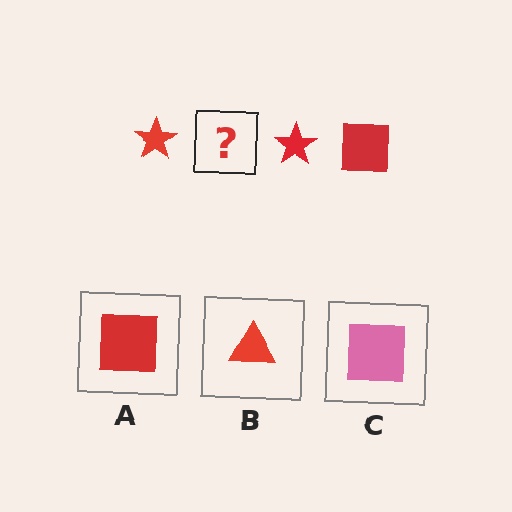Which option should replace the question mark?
Option A.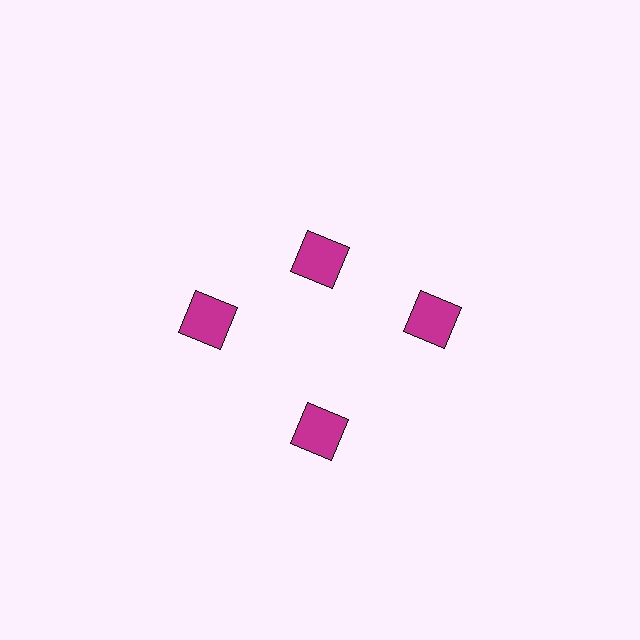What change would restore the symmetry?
The symmetry would be restored by moving it outward, back onto the ring so that all 4 squares sit at equal angles and equal distance from the center.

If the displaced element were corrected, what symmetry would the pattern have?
It would have 4-fold rotational symmetry — the pattern would map onto itself every 90 degrees.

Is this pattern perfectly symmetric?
No. The 4 magenta squares are arranged in a ring, but one element near the 12 o'clock position is pulled inward toward the center, breaking the 4-fold rotational symmetry.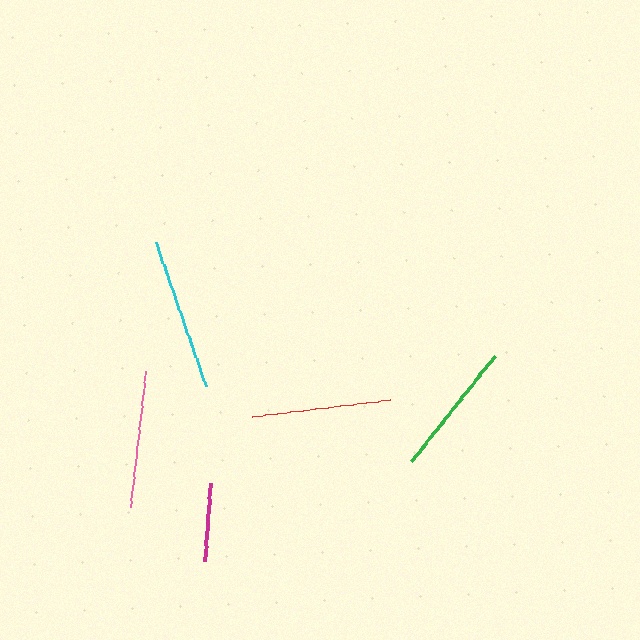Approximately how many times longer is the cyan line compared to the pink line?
The cyan line is approximately 1.1 times the length of the pink line.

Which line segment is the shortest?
The magenta line is the shortest at approximately 78 pixels.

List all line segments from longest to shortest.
From longest to shortest: cyan, red, pink, green, magenta.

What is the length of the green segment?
The green segment is approximately 135 pixels long.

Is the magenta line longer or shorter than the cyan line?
The cyan line is longer than the magenta line.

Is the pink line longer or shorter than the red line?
The red line is longer than the pink line.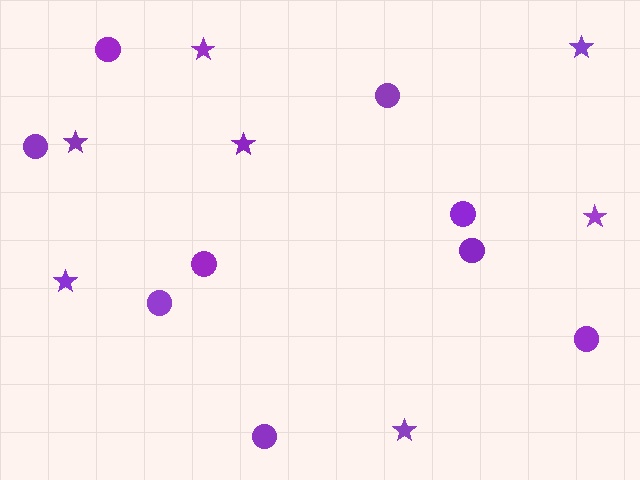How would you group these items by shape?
There are 2 groups: one group of stars (7) and one group of circles (9).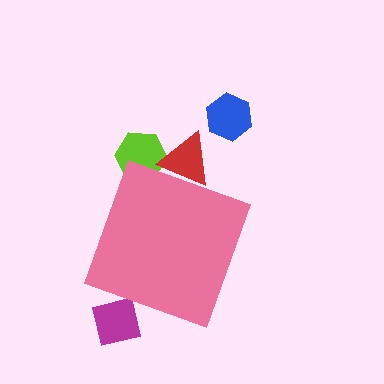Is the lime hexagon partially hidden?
Yes, the lime hexagon is partially hidden behind the pink diamond.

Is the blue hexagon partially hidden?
No, the blue hexagon is fully visible.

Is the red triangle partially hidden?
Yes, the red triangle is partially hidden behind the pink diamond.